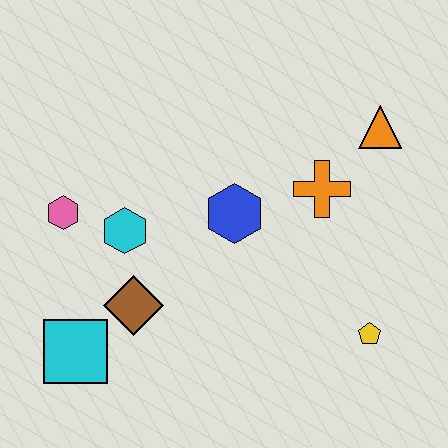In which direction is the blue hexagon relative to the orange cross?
The blue hexagon is to the left of the orange cross.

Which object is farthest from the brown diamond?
The orange triangle is farthest from the brown diamond.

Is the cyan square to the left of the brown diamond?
Yes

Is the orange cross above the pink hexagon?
Yes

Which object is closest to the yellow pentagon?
The orange cross is closest to the yellow pentagon.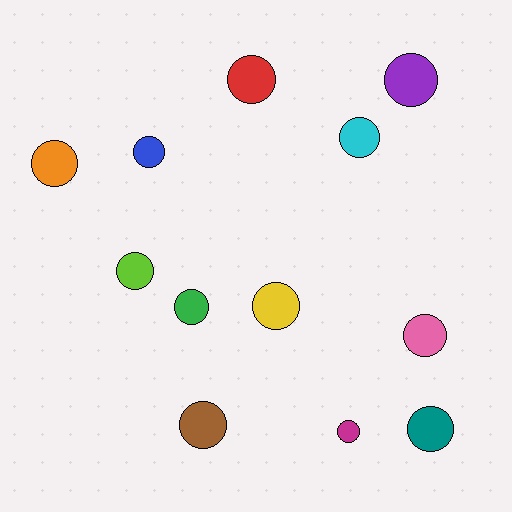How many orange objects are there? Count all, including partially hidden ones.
There is 1 orange object.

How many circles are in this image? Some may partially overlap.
There are 12 circles.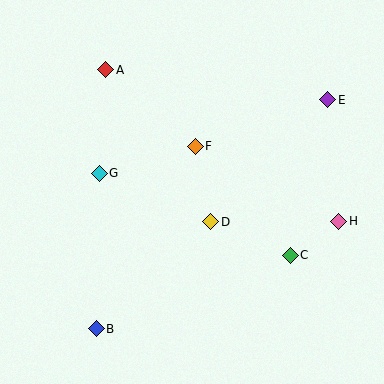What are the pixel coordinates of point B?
Point B is at (96, 329).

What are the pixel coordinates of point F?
Point F is at (195, 146).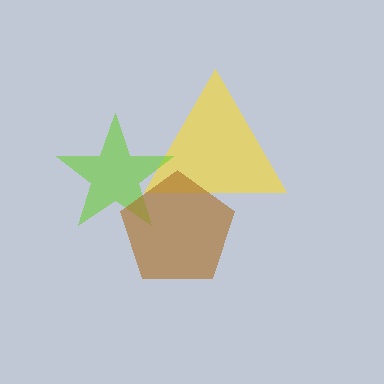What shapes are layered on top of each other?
The layered shapes are: a yellow triangle, a lime star, a brown pentagon.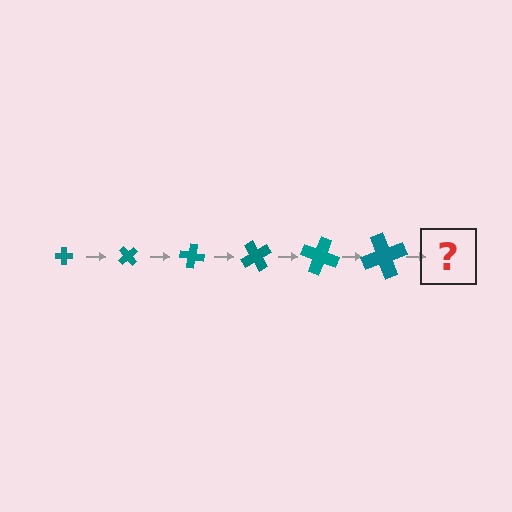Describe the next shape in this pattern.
It should be a cross, larger than the previous one and rotated 300 degrees from the start.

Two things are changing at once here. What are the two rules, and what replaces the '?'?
The two rules are that the cross grows larger each step and it rotates 50 degrees each step. The '?' should be a cross, larger than the previous one and rotated 300 degrees from the start.